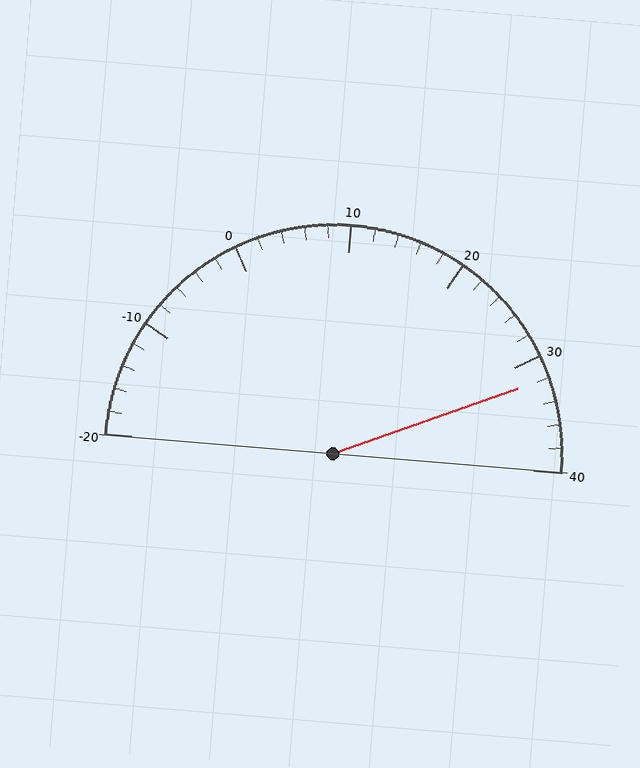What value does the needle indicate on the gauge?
The needle indicates approximately 32.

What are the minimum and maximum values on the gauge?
The gauge ranges from -20 to 40.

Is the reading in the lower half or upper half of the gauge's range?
The reading is in the upper half of the range (-20 to 40).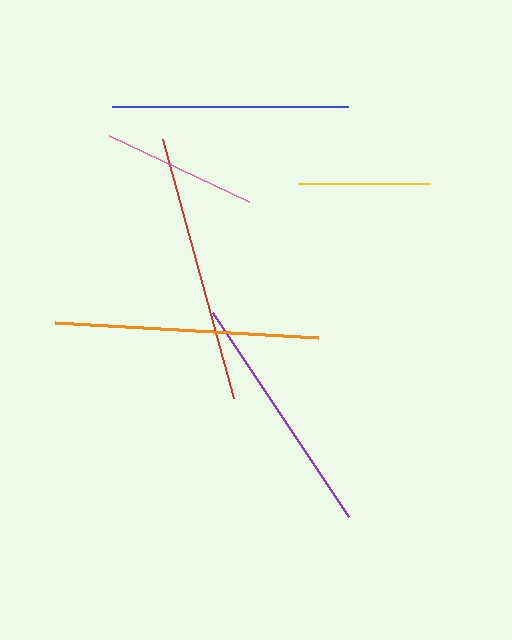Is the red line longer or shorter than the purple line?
The red line is longer than the purple line.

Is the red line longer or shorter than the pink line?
The red line is longer than the pink line.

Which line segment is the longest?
The red line is the longest at approximately 268 pixels.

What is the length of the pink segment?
The pink segment is approximately 154 pixels long.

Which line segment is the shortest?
The yellow line is the shortest at approximately 132 pixels.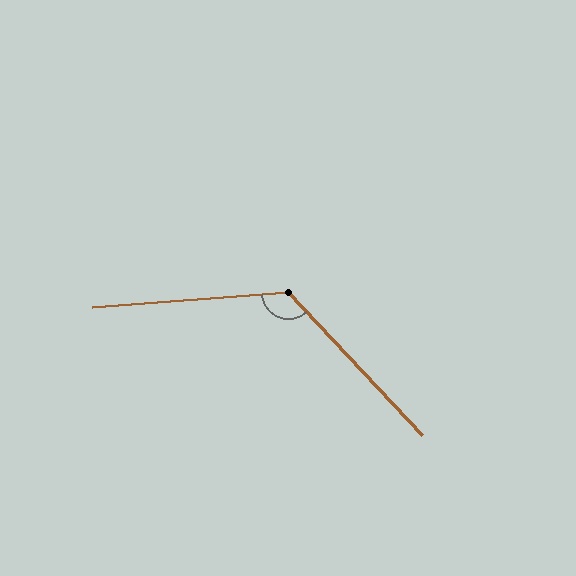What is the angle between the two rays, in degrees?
Approximately 129 degrees.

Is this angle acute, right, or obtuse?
It is obtuse.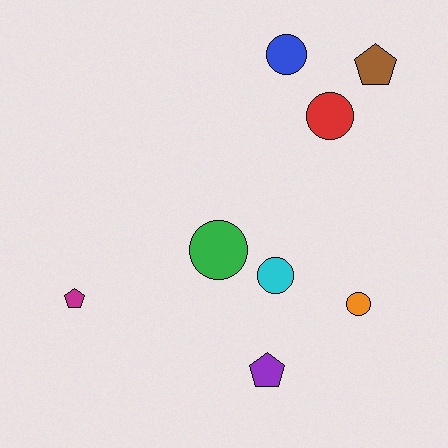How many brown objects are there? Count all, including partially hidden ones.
There is 1 brown object.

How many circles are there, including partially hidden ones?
There are 5 circles.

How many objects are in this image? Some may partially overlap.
There are 8 objects.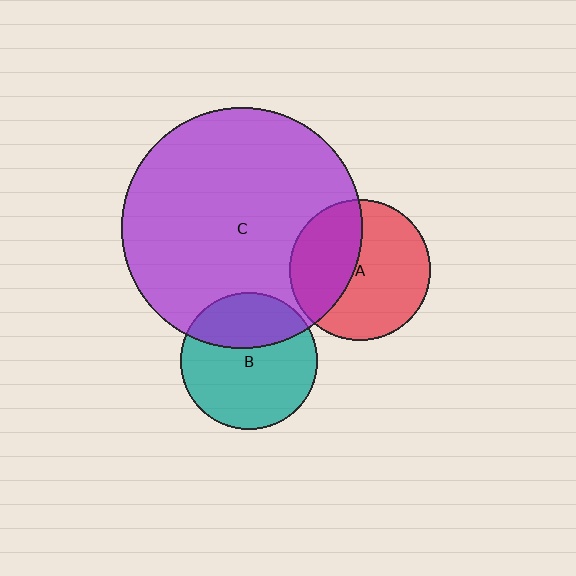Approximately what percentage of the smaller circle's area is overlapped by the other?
Approximately 35%.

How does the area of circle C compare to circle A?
Approximately 2.9 times.